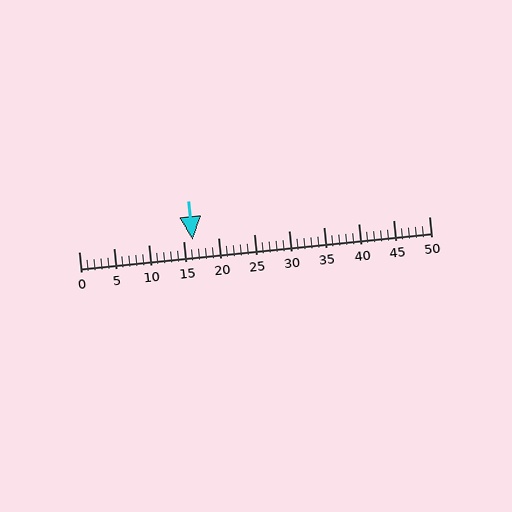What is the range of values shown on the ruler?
The ruler shows values from 0 to 50.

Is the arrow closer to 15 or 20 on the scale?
The arrow is closer to 15.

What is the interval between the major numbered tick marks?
The major tick marks are spaced 5 units apart.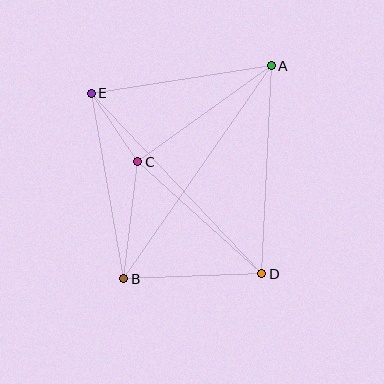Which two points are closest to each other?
Points C and E are closest to each other.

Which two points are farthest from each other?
Points A and B are farthest from each other.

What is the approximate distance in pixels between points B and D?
The distance between B and D is approximately 138 pixels.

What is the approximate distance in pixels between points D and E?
The distance between D and E is approximately 248 pixels.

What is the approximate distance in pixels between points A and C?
The distance between A and C is approximately 164 pixels.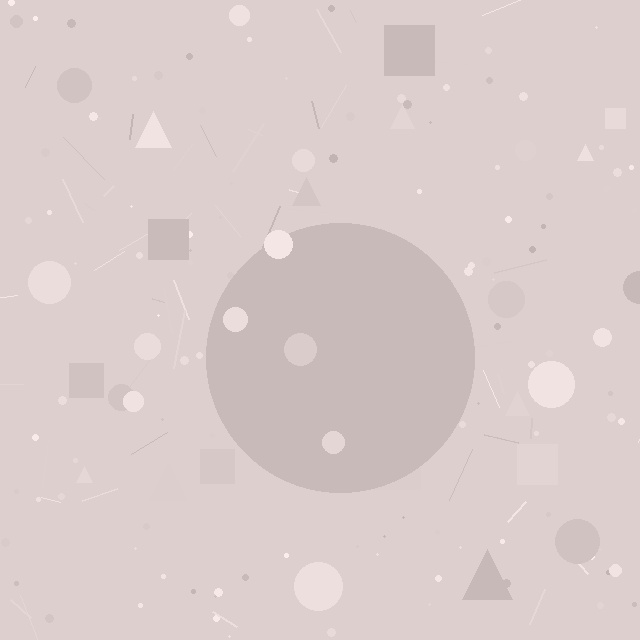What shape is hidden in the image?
A circle is hidden in the image.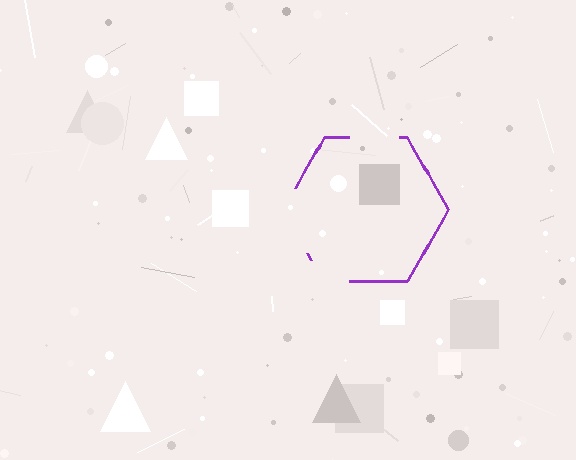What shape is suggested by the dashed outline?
The dashed outline suggests a hexagon.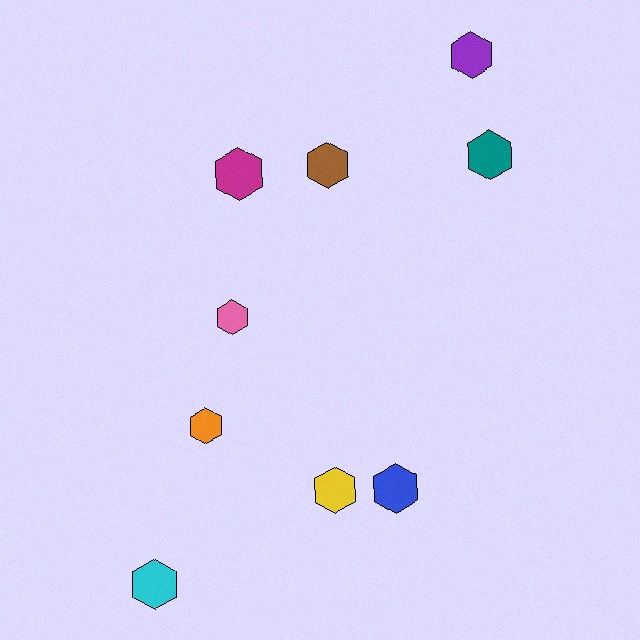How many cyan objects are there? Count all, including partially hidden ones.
There is 1 cyan object.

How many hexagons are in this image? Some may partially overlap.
There are 9 hexagons.